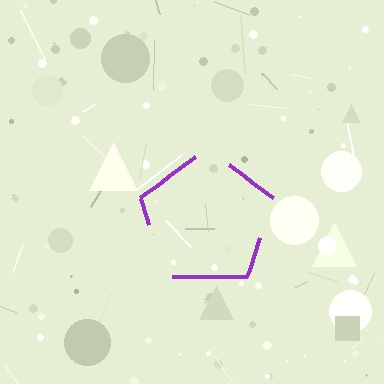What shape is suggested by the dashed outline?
The dashed outline suggests a pentagon.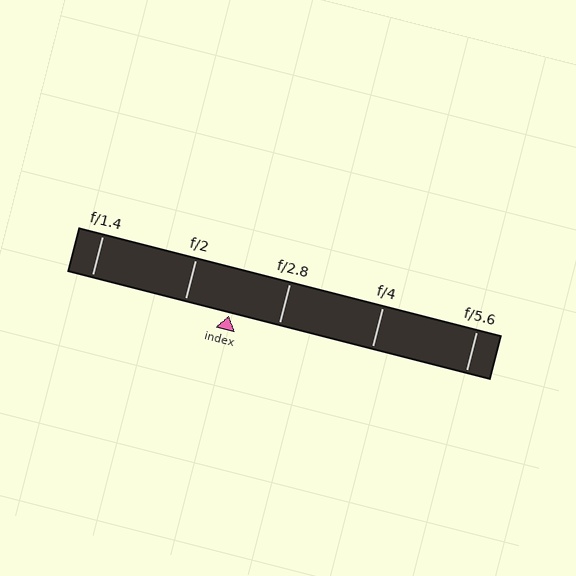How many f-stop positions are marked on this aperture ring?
There are 5 f-stop positions marked.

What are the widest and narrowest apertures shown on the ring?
The widest aperture shown is f/1.4 and the narrowest is f/5.6.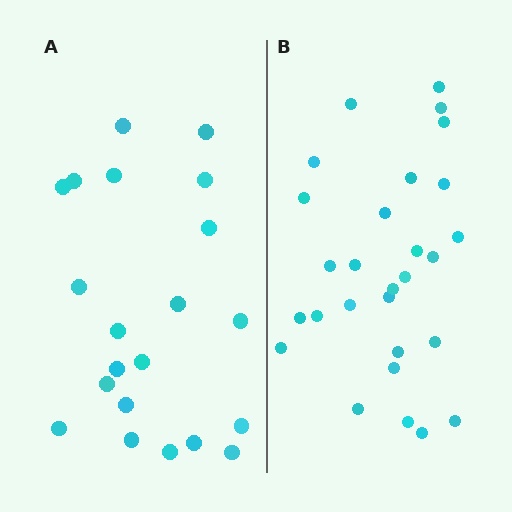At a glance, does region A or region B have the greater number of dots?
Region B (the right region) has more dots.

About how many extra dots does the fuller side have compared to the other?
Region B has roughly 8 or so more dots than region A.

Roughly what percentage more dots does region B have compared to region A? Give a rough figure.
About 35% more.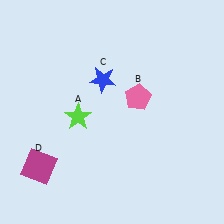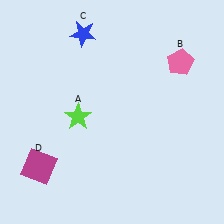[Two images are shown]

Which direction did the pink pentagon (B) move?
The pink pentagon (B) moved right.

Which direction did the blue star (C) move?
The blue star (C) moved up.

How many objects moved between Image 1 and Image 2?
2 objects moved between the two images.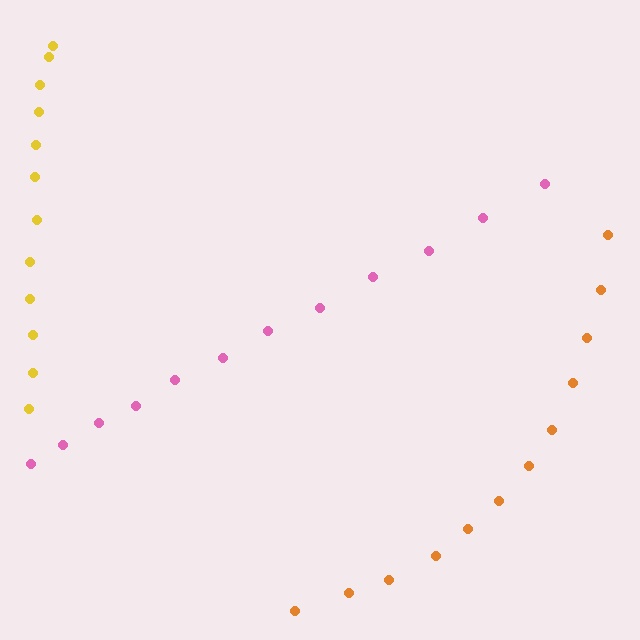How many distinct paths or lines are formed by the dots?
There are 3 distinct paths.